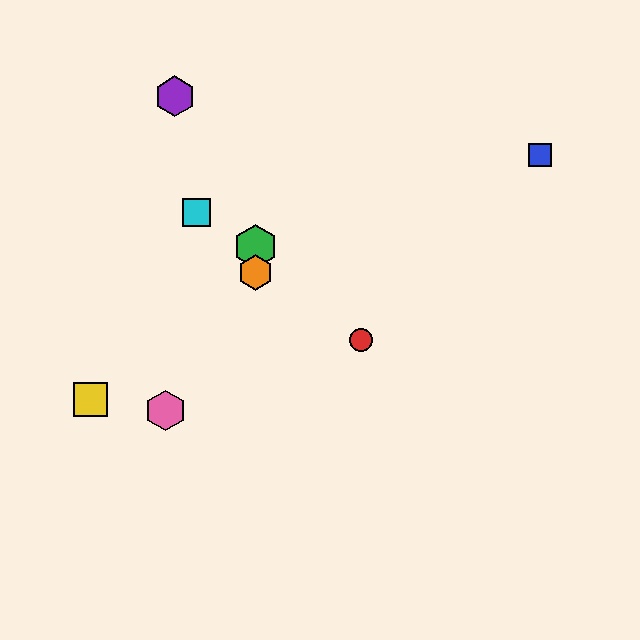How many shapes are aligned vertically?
2 shapes (the green hexagon, the orange hexagon) are aligned vertically.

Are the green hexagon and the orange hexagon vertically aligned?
Yes, both are at x≈255.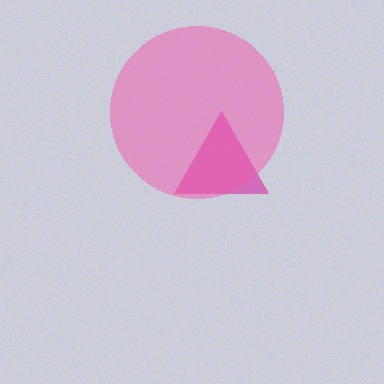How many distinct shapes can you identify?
There are 2 distinct shapes: a magenta triangle, a pink circle.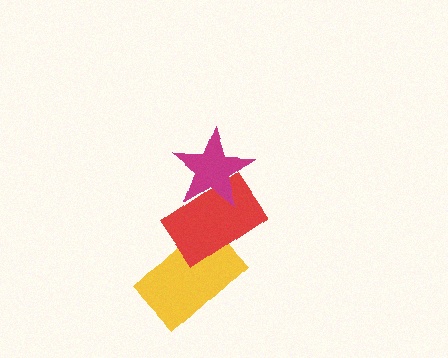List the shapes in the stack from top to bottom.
From top to bottom: the magenta star, the red rectangle, the yellow rectangle.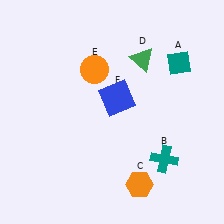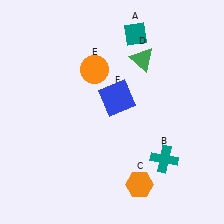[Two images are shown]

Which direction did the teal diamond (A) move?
The teal diamond (A) moved left.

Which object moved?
The teal diamond (A) moved left.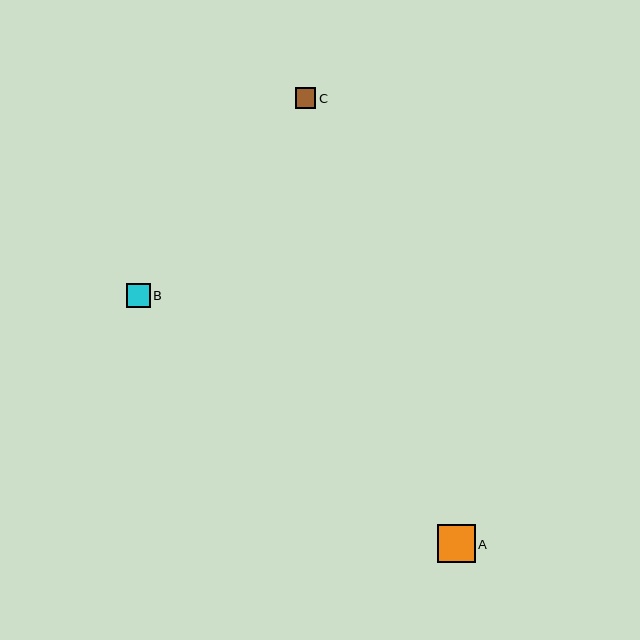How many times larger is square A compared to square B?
Square A is approximately 1.6 times the size of square B.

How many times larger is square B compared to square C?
Square B is approximately 1.2 times the size of square C.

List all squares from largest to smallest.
From largest to smallest: A, B, C.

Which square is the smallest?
Square C is the smallest with a size of approximately 20 pixels.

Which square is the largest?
Square A is the largest with a size of approximately 38 pixels.